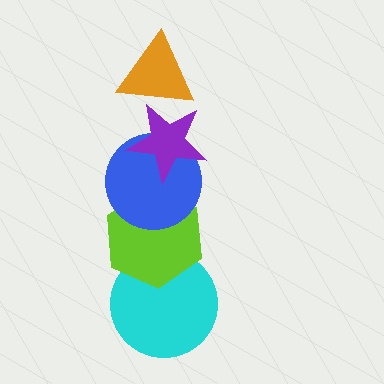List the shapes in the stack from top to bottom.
From top to bottom: the orange triangle, the purple star, the blue circle, the lime hexagon, the cyan circle.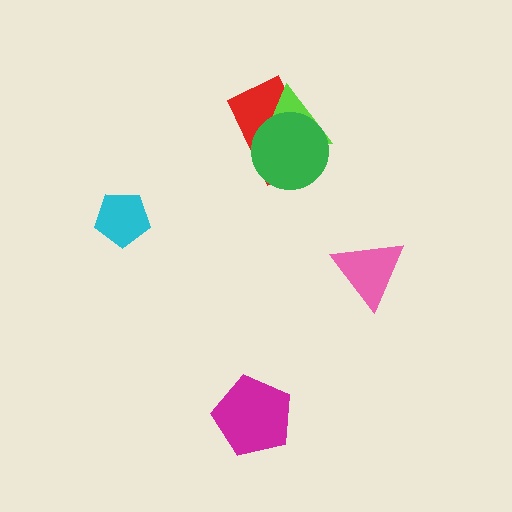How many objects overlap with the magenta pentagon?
0 objects overlap with the magenta pentagon.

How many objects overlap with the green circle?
2 objects overlap with the green circle.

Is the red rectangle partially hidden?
Yes, it is partially covered by another shape.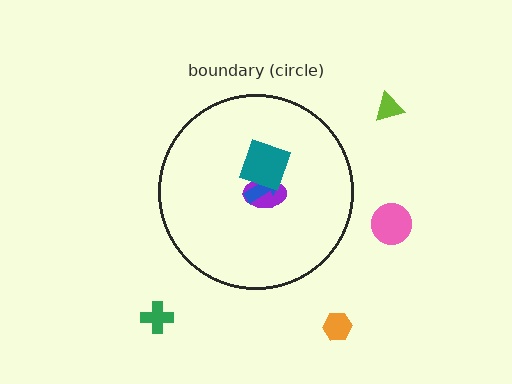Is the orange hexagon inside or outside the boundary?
Outside.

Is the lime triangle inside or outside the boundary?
Outside.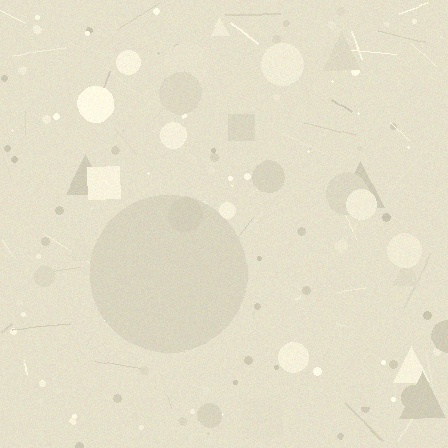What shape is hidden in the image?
A circle is hidden in the image.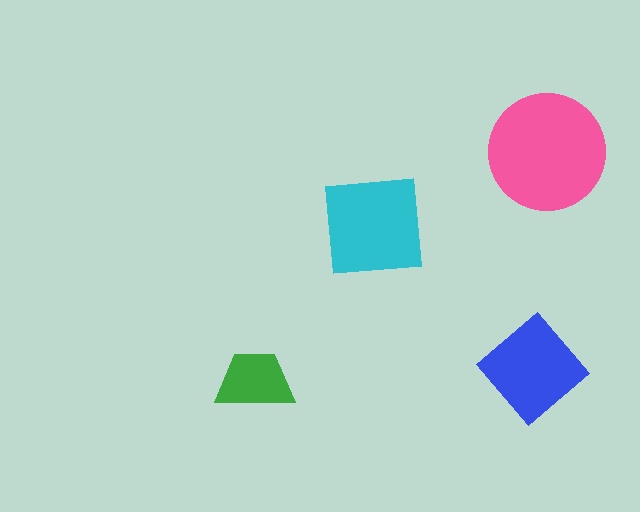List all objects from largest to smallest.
The pink circle, the cyan square, the blue diamond, the green trapezoid.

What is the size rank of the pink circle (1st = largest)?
1st.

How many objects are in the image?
There are 4 objects in the image.